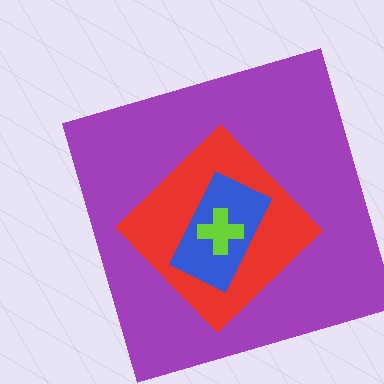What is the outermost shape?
The purple square.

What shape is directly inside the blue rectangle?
The lime cross.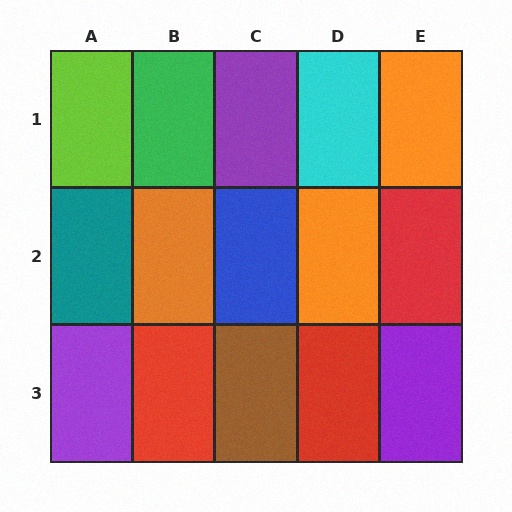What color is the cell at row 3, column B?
Red.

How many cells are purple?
3 cells are purple.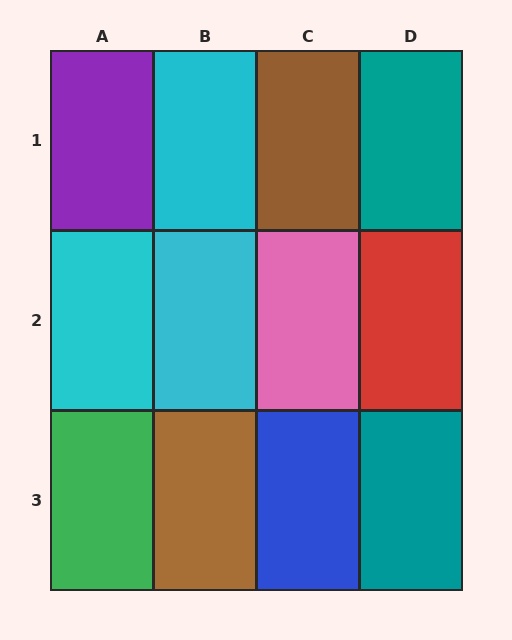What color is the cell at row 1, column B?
Cyan.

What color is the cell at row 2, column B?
Cyan.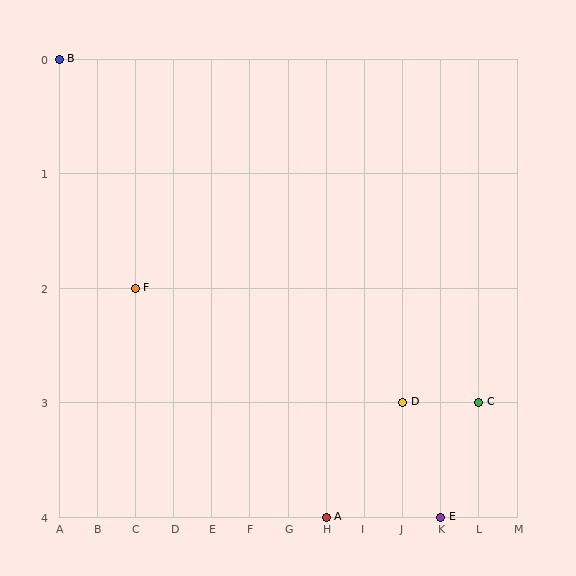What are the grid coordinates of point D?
Point D is at grid coordinates (J, 3).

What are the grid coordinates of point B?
Point B is at grid coordinates (A, 0).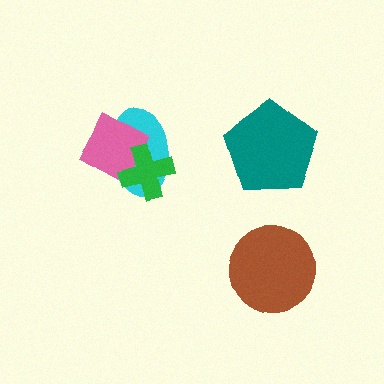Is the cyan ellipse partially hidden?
Yes, it is partially covered by another shape.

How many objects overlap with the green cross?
2 objects overlap with the green cross.